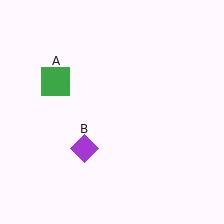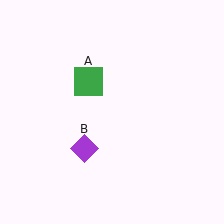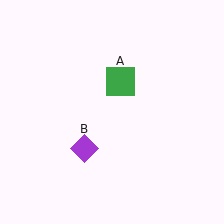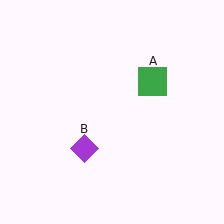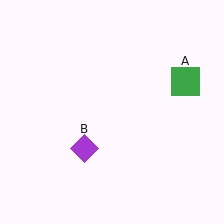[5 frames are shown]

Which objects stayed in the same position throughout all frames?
Purple diamond (object B) remained stationary.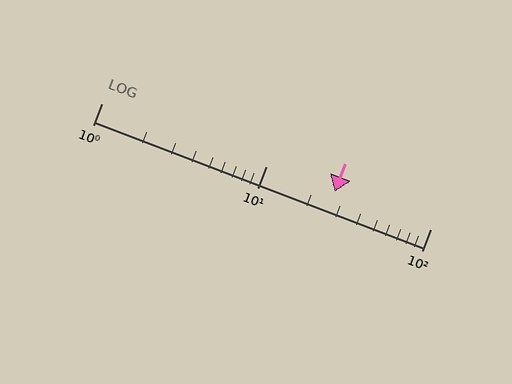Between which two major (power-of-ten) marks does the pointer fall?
The pointer is between 10 and 100.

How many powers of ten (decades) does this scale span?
The scale spans 2 decades, from 1 to 100.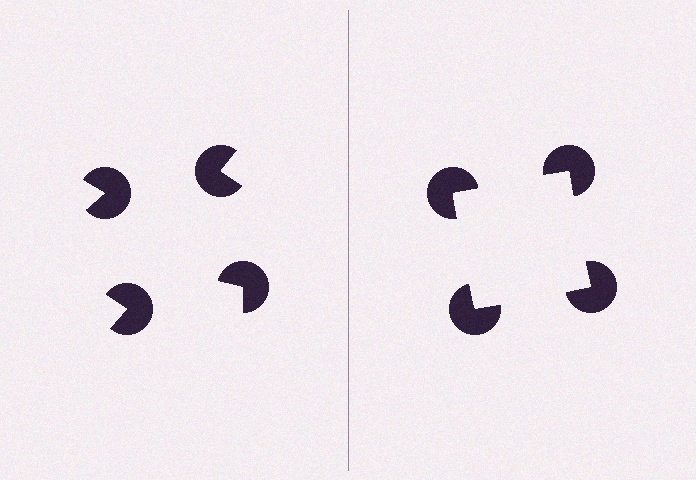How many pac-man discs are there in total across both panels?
8 — 4 on each side.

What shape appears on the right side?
An illusory square.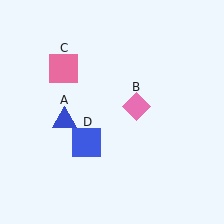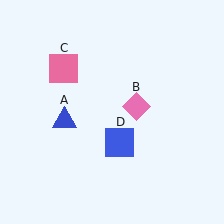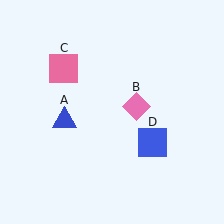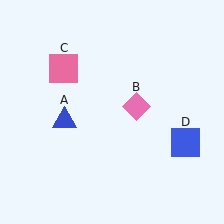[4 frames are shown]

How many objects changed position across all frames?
1 object changed position: blue square (object D).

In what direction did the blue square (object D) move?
The blue square (object D) moved right.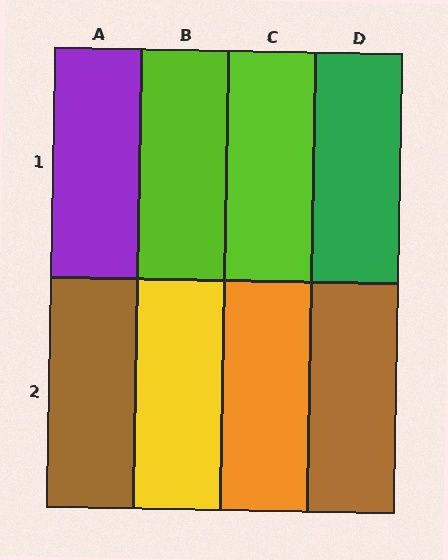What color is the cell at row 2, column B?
Yellow.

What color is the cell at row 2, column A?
Brown.